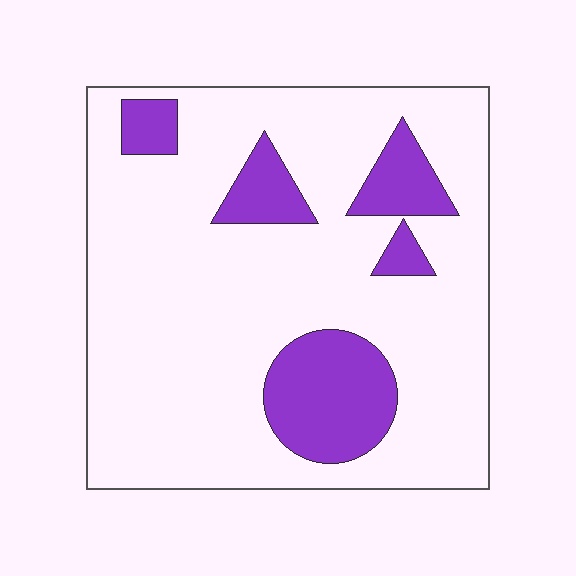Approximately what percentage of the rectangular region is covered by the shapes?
Approximately 20%.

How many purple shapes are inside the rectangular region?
5.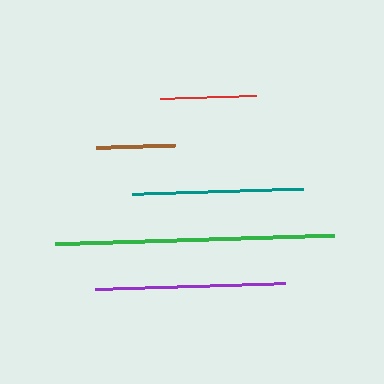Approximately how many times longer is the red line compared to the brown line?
The red line is approximately 1.2 times the length of the brown line.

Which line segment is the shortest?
The brown line is the shortest at approximately 79 pixels.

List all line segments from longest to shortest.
From longest to shortest: green, purple, teal, red, brown.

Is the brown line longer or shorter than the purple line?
The purple line is longer than the brown line.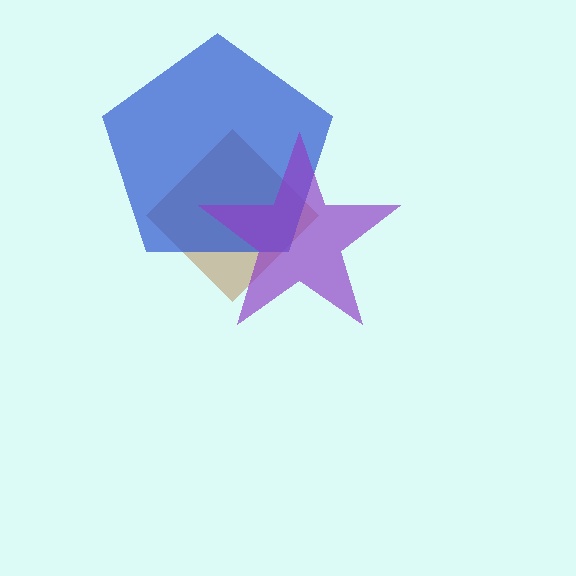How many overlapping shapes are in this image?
There are 3 overlapping shapes in the image.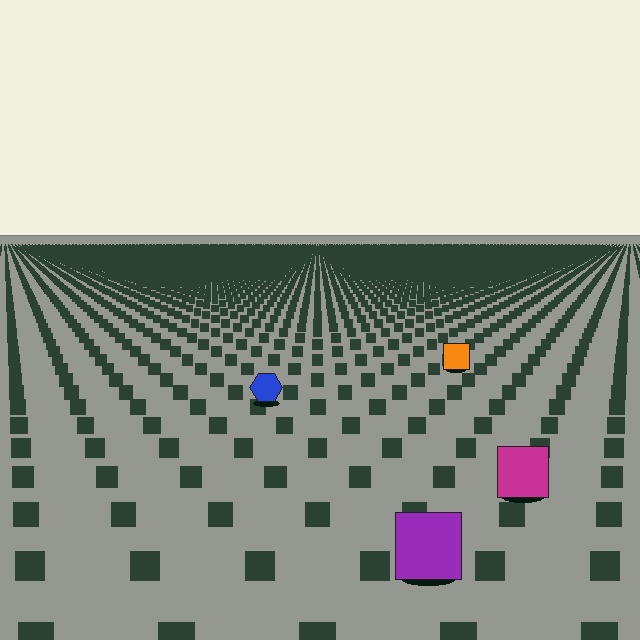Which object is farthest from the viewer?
The orange square is farthest from the viewer. It appears smaller and the ground texture around it is denser.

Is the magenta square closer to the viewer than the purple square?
No. The purple square is closer — you can tell from the texture gradient: the ground texture is coarser near it.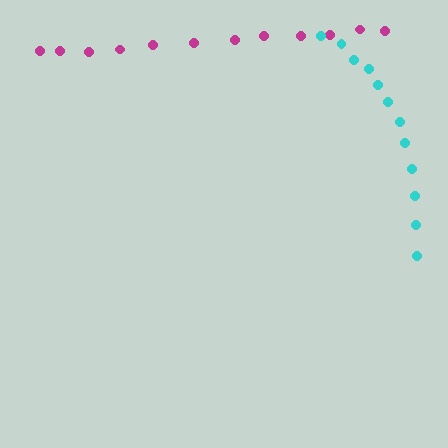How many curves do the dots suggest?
There are 2 distinct paths.